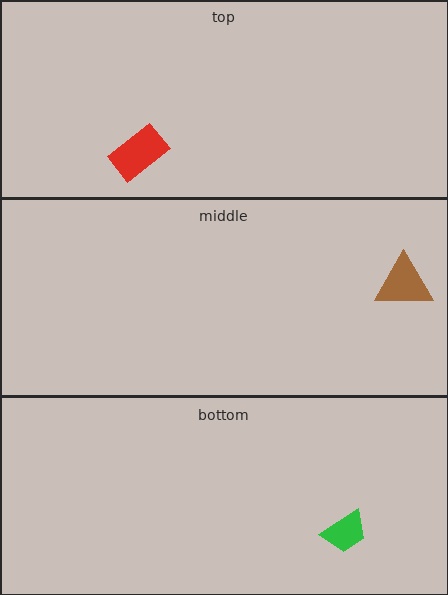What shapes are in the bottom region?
The green trapezoid.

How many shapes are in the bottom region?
1.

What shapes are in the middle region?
The brown triangle.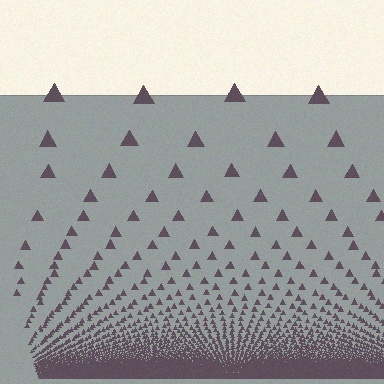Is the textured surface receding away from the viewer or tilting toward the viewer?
The surface appears to tilt toward the viewer. Texture elements get larger and sparser toward the top.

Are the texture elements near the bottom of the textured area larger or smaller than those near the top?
Smaller. The gradient is inverted — elements near the bottom are smaller and denser.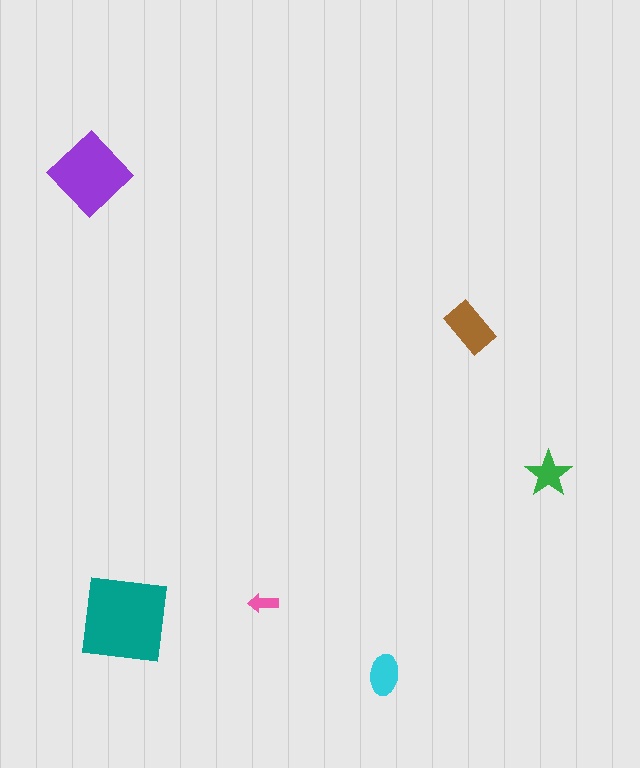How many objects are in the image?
There are 6 objects in the image.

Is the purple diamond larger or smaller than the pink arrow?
Larger.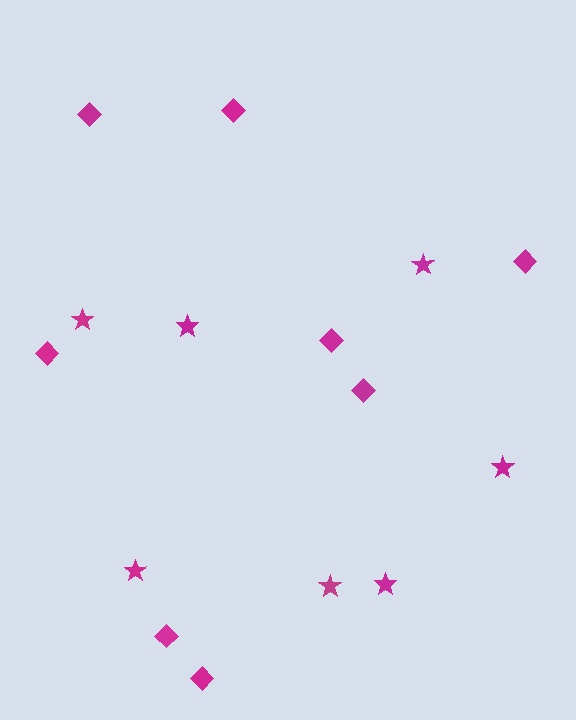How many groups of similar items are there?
There are 2 groups: one group of diamonds (8) and one group of stars (7).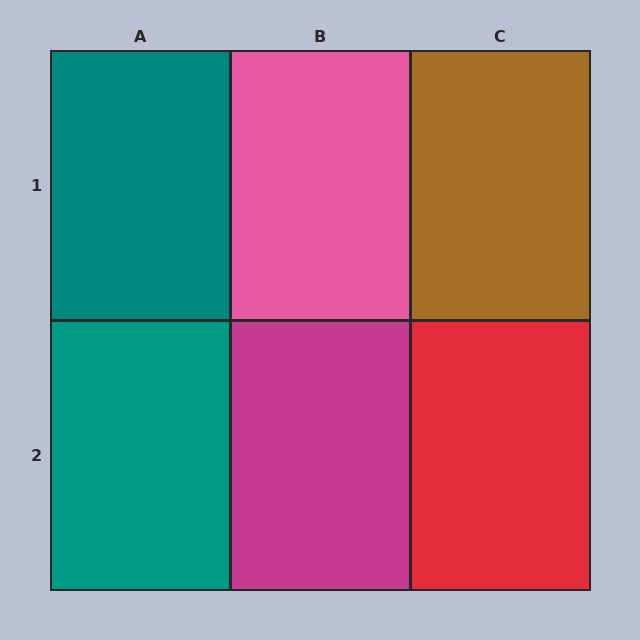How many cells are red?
1 cell is red.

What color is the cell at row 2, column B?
Magenta.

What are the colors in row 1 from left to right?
Teal, pink, brown.